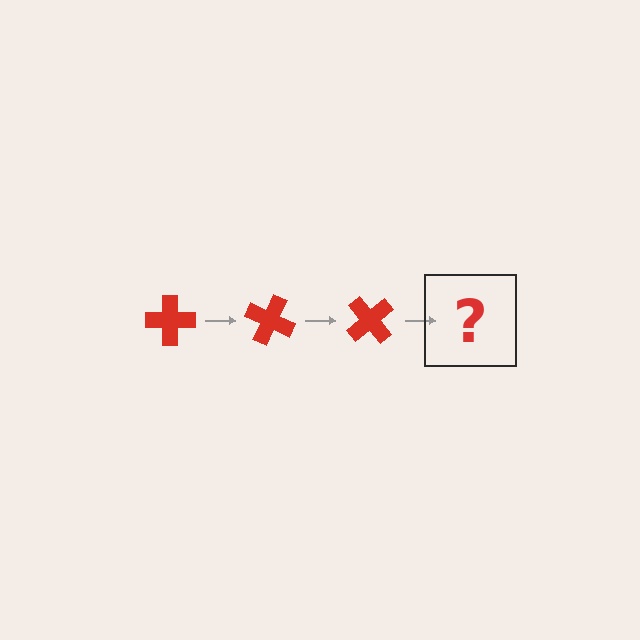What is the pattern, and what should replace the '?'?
The pattern is that the cross rotates 25 degrees each step. The '?' should be a red cross rotated 75 degrees.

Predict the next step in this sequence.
The next step is a red cross rotated 75 degrees.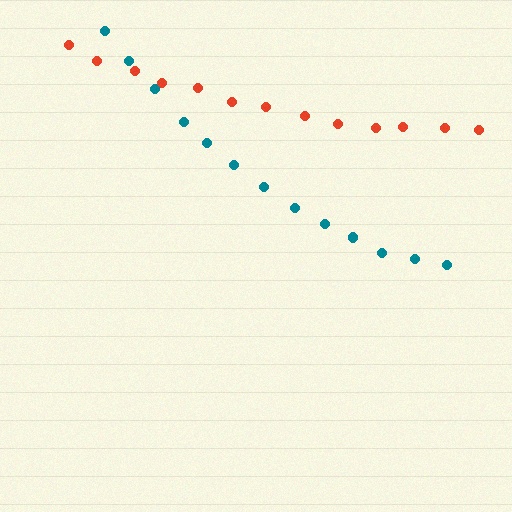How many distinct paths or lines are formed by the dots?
There are 2 distinct paths.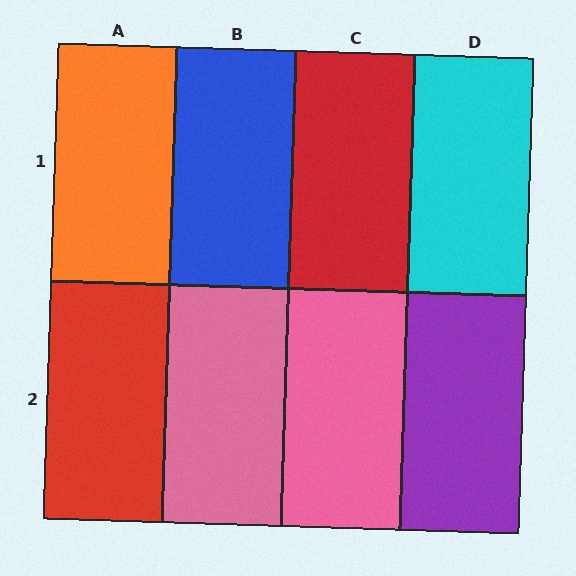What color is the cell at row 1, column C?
Red.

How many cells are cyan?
1 cell is cyan.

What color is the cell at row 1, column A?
Orange.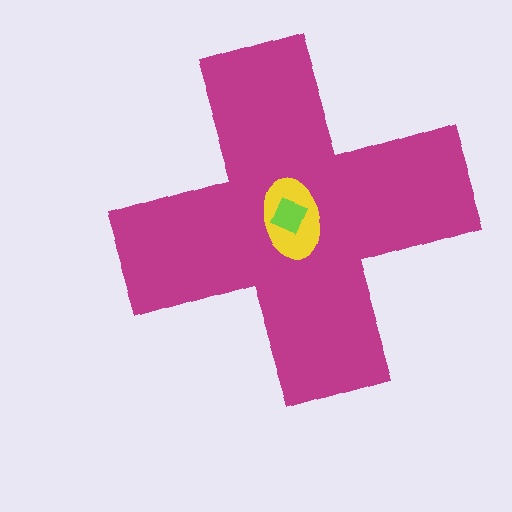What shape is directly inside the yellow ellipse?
The lime diamond.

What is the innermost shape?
The lime diamond.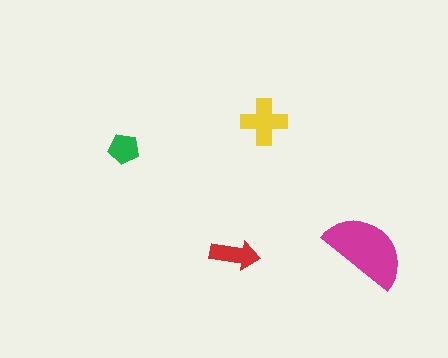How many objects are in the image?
There are 4 objects in the image.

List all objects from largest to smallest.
The magenta semicircle, the yellow cross, the red arrow, the green pentagon.